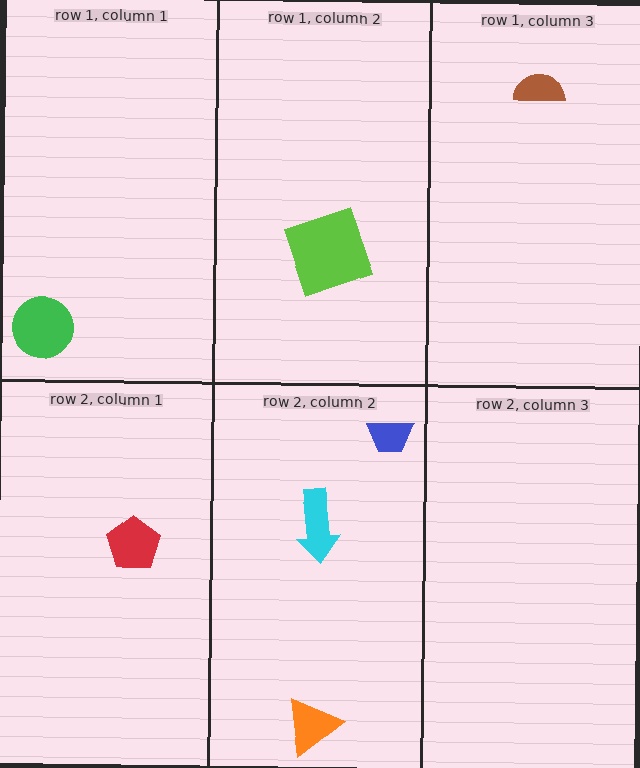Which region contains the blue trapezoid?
The row 2, column 2 region.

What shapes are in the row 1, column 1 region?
The green circle.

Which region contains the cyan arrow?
The row 2, column 2 region.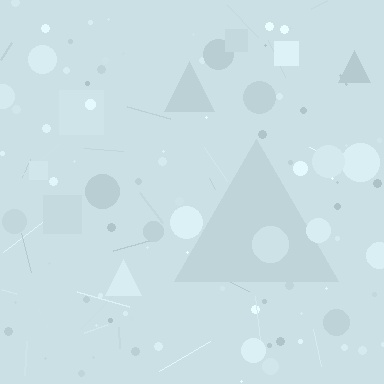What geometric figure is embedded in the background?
A triangle is embedded in the background.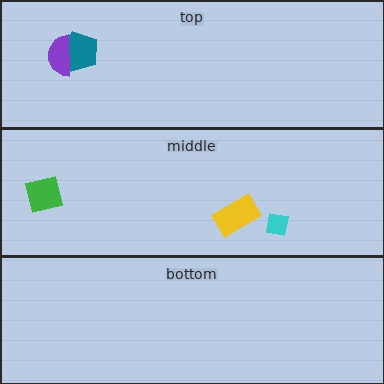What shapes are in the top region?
The teal pentagon, the purple semicircle.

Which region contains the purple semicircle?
The top region.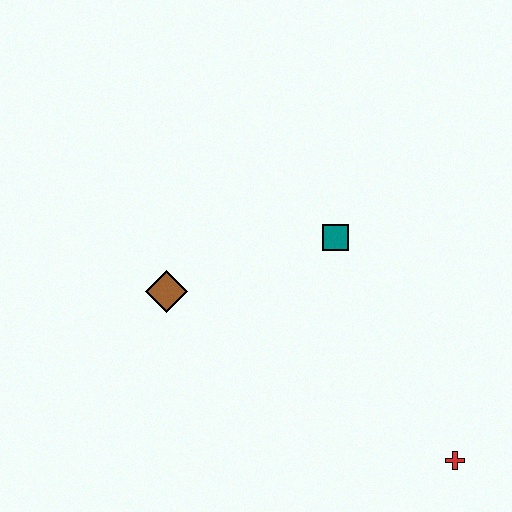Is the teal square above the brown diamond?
Yes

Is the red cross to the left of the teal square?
No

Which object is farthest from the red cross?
The brown diamond is farthest from the red cross.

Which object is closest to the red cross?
The teal square is closest to the red cross.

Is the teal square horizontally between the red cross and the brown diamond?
Yes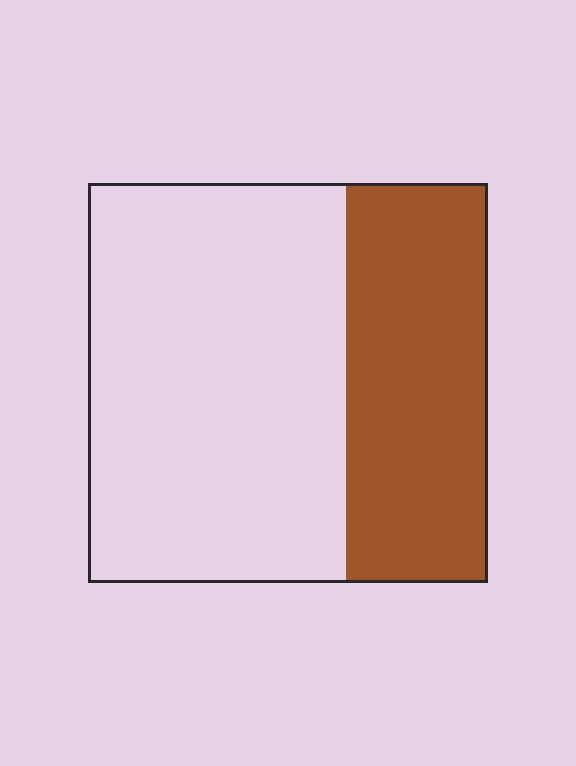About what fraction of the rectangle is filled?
About three eighths (3/8).